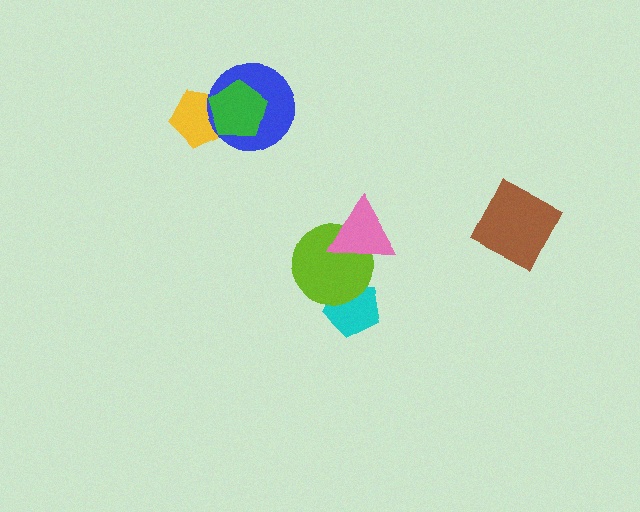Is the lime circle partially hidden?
Yes, it is partially covered by another shape.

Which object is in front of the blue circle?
The green pentagon is in front of the blue circle.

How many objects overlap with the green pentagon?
2 objects overlap with the green pentagon.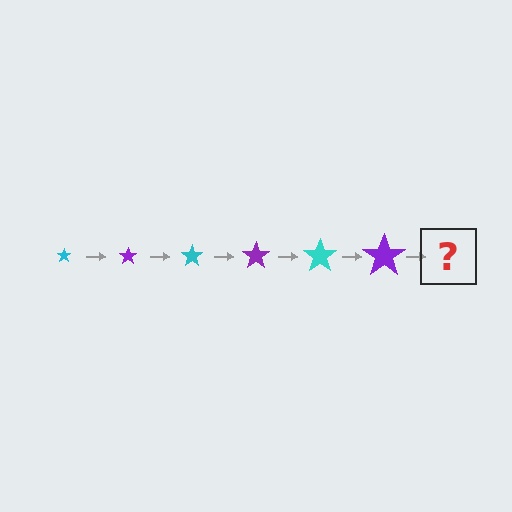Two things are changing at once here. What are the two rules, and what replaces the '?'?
The two rules are that the star grows larger each step and the color cycles through cyan and purple. The '?' should be a cyan star, larger than the previous one.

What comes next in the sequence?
The next element should be a cyan star, larger than the previous one.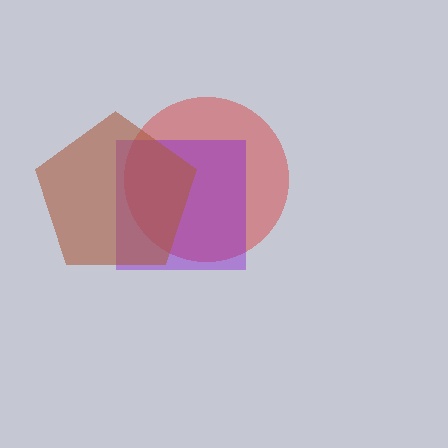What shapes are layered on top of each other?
The layered shapes are: a red circle, a purple square, a brown pentagon.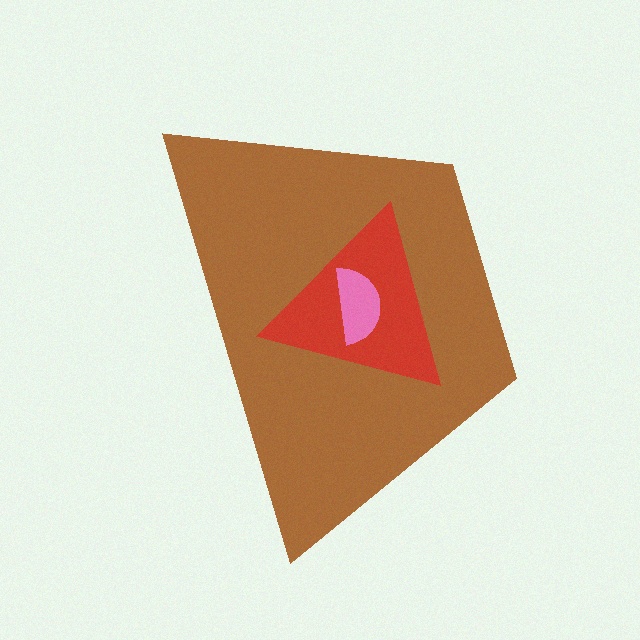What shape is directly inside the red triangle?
The pink semicircle.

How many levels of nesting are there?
3.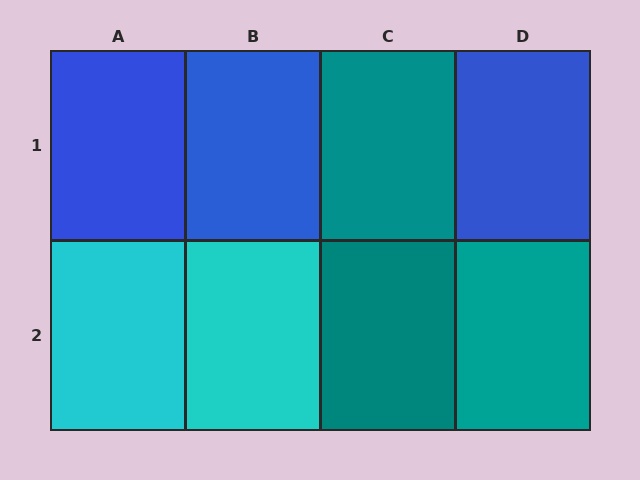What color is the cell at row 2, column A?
Cyan.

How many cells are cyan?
2 cells are cyan.